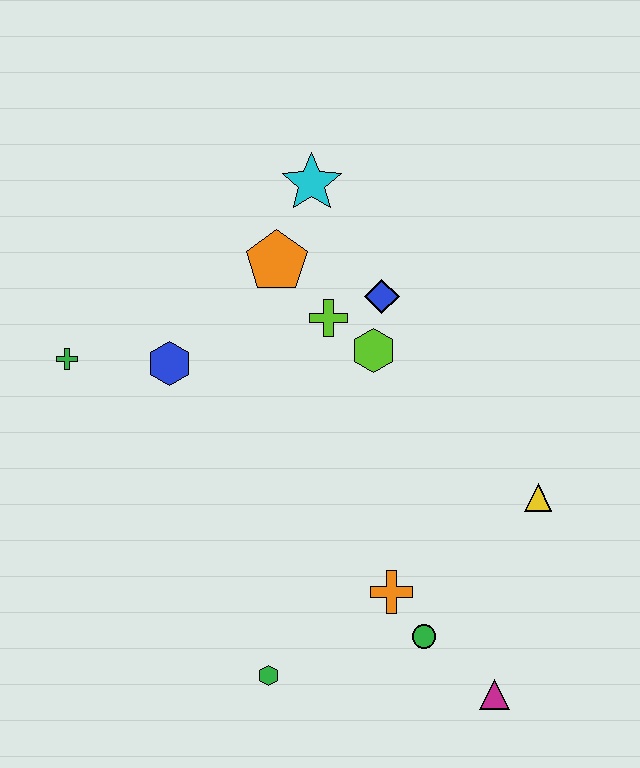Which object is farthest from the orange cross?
The cyan star is farthest from the orange cross.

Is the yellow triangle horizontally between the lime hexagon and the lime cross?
No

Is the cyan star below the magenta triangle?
No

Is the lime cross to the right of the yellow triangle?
No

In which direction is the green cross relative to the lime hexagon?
The green cross is to the left of the lime hexagon.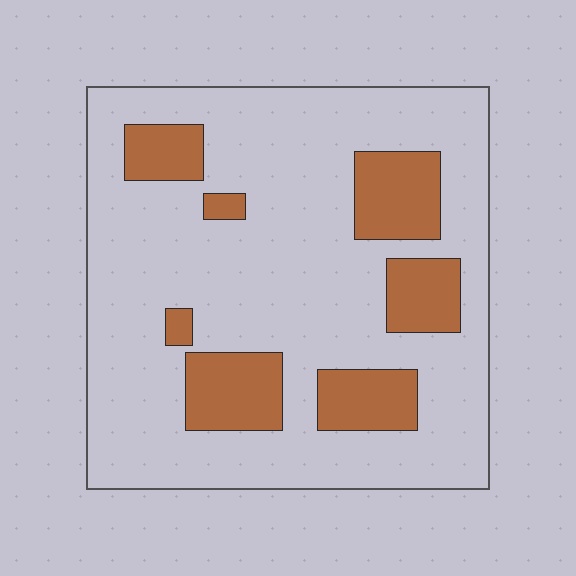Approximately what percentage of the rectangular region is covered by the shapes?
Approximately 20%.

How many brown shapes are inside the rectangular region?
7.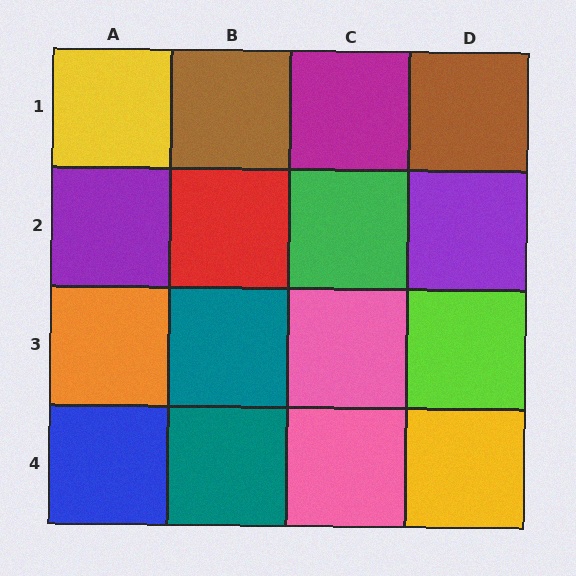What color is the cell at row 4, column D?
Yellow.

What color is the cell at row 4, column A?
Blue.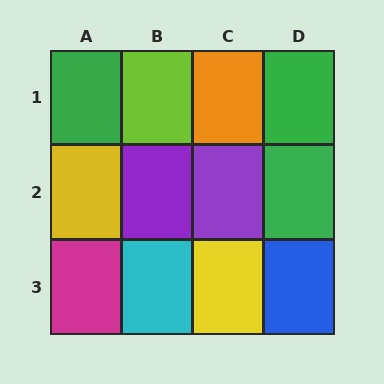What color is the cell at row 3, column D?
Blue.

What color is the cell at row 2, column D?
Green.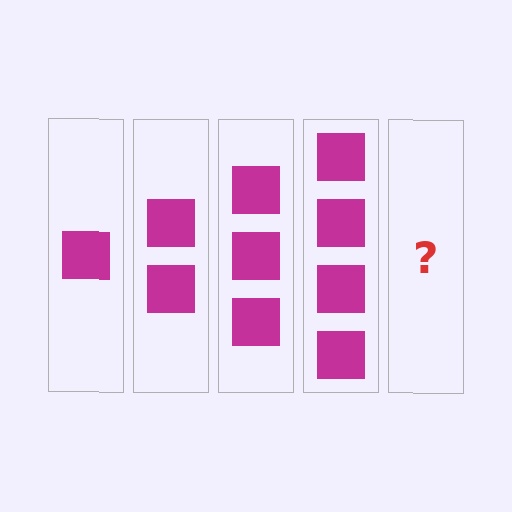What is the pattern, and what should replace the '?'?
The pattern is that each step adds one more square. The '?' should be 5 squares.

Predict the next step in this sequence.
The next step is 5 squares.